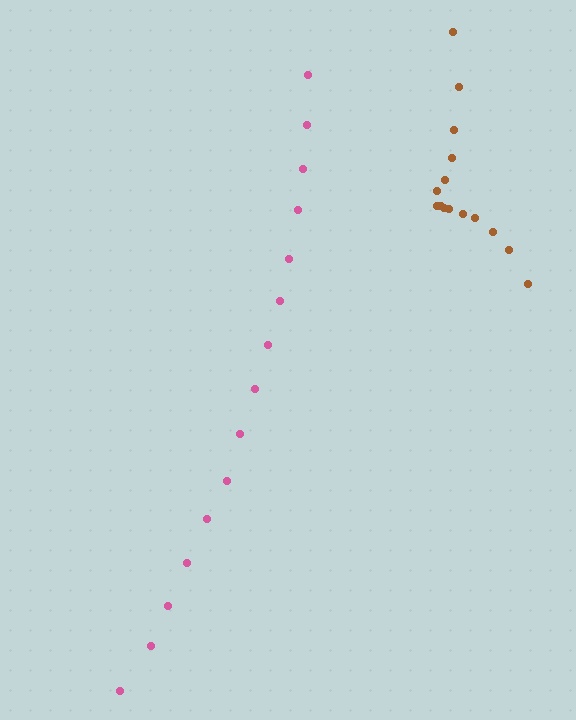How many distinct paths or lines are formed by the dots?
There are 2 distinct paths.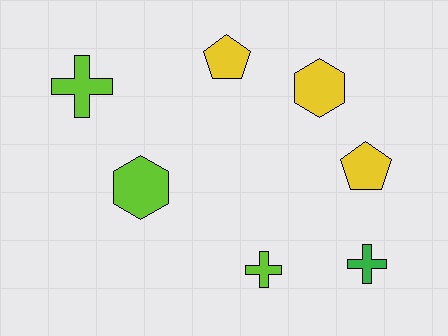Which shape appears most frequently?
Cross, with 3 objects.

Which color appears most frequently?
Lime, with 3 objects.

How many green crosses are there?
There is 1 green cross.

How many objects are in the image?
There are 7 objects.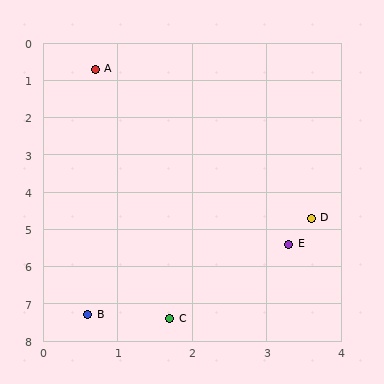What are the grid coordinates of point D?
Point D is at approximately (3.6, 4.7).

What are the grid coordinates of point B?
Point B is at approximately (0.6, 7.3).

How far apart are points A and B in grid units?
Points A and B are about 6.6 grid units apart.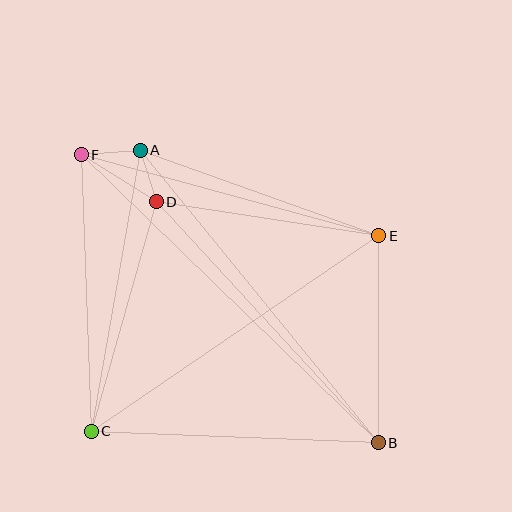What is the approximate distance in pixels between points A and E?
The distance between A and E is approximately 253 pixels.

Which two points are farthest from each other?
Points B and F are farthest from each other.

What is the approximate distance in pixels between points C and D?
The distance between C and D is approximately 238 pixels.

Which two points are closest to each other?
Points A and D are closest to each other.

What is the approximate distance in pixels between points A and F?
The distance between A and F is approximately 59 pixels.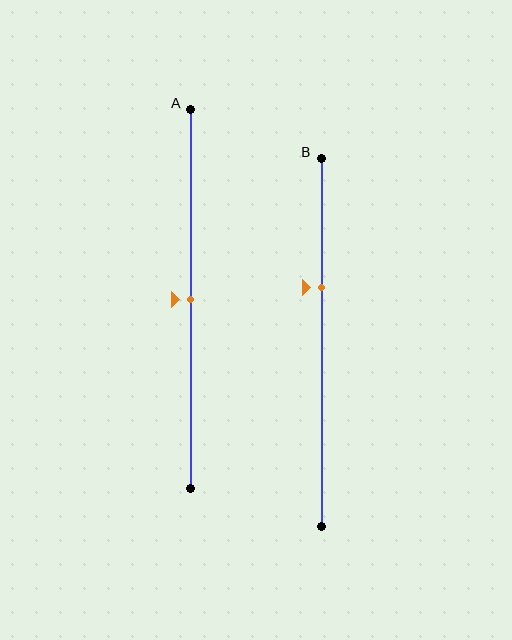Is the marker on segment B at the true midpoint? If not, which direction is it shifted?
No, the marker on segment B is shifted upward by about 15% of the segment length.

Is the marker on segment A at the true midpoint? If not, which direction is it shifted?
Yes, the marker on segment A is at the true midpoint.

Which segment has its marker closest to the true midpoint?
Segment A has its marker closest to the true midpoint.